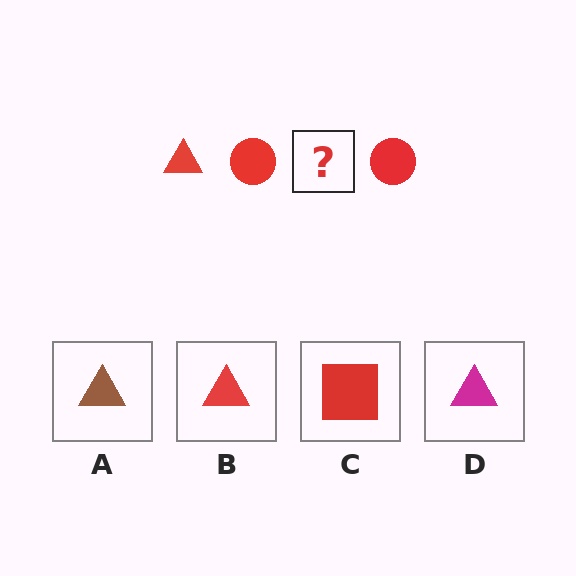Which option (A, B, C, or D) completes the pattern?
B.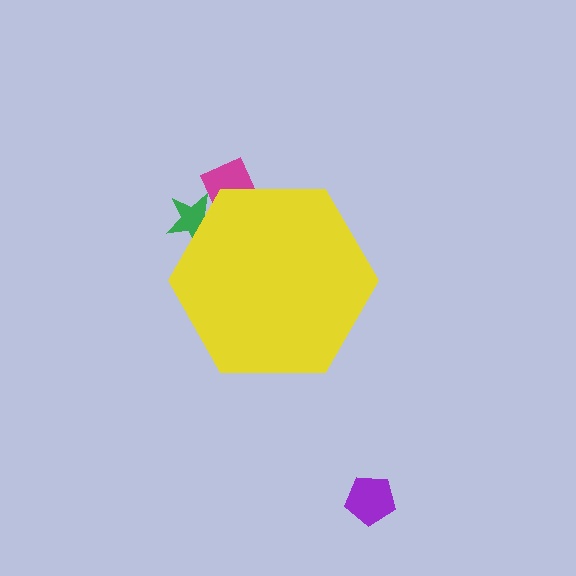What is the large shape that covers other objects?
A yellow hexagon.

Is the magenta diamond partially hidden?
Yes, the magenta diamond is partially hidden behind the yellow hexagon.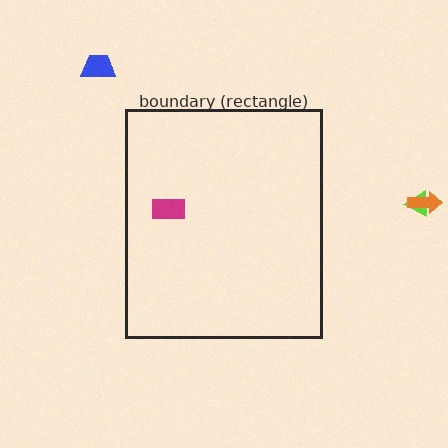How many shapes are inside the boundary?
1 inside, 3 outside.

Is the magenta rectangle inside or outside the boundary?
Inside.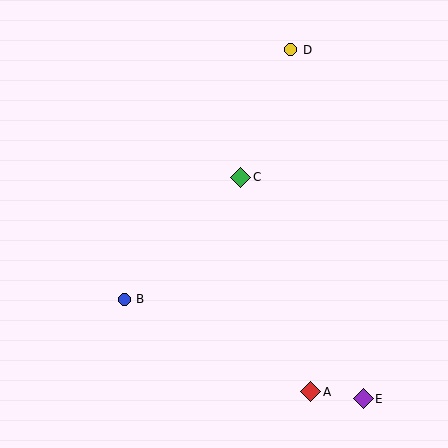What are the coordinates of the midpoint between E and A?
The midpoint between E and A is at (337, 395).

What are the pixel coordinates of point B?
Point B is at (124, 299).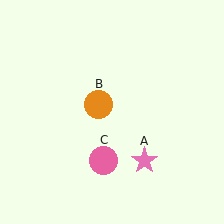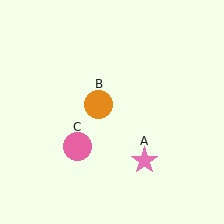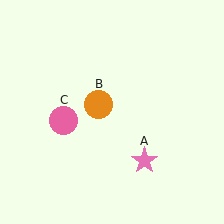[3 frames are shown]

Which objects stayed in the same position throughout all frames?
Pink star (object A) and orange circle (object B) remained stationary.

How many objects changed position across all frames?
1 object changed position: pink circle (object C).